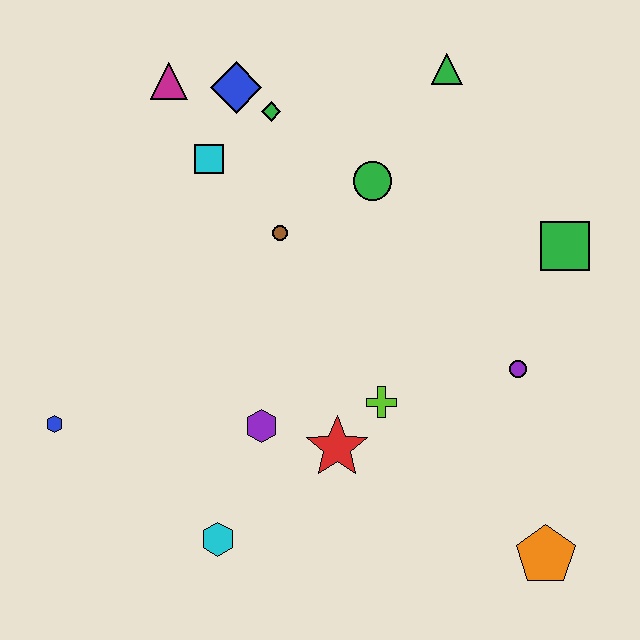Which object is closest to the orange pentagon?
The purple circle is closest to the orange pentagon.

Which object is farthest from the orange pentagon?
The magenta triangle is farthest from the orange pentagon.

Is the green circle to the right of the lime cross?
No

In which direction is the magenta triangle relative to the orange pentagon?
The magenta triangle is above the orange pentagon.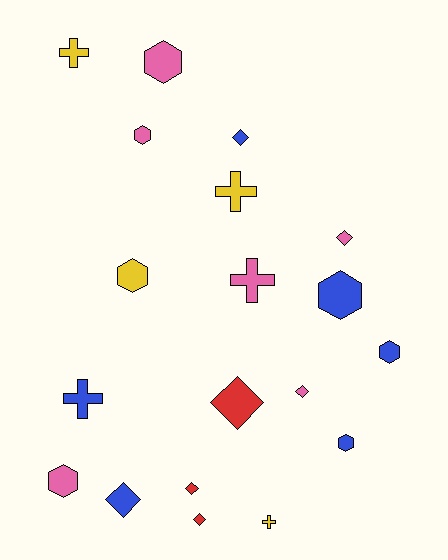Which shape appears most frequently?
Diamond, with 7 objects.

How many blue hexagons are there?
There are 3 blue hexagons.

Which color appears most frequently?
Pink, with 6 objects.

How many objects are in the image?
There are 19 objects.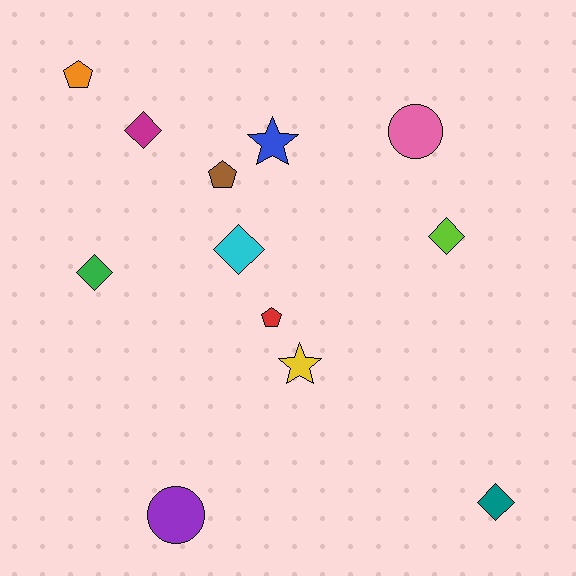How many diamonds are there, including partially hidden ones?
There are 5 diamonds.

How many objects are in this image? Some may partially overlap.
There are 12 objects.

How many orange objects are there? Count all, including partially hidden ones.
There is 1 orange object.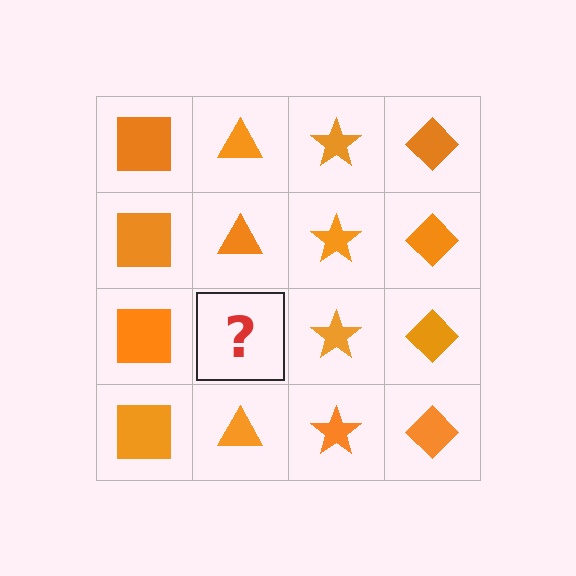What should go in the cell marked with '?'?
The missing cell should contain an orange triangle.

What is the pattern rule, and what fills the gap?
The rule is that each column has a consistent shape. The gap should be filled with an orange triangle.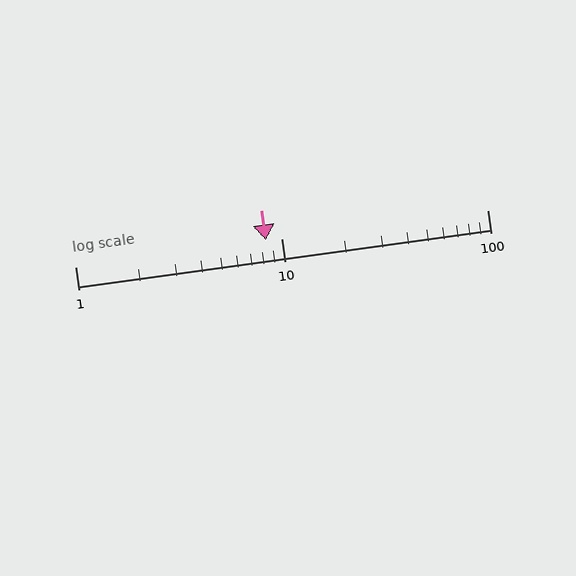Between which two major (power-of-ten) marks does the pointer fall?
The pointer is between 1 and 10.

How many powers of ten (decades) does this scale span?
The scale spans 2 decades, from 1 to 100.